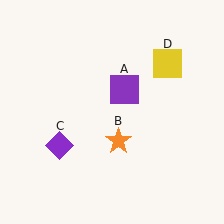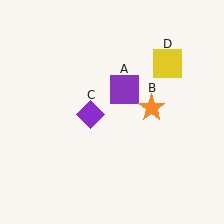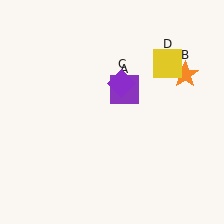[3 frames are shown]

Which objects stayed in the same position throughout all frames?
Purple square (object A) and yellow square (object D) remained stationary.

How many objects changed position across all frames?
2 objects changed position: orange star (object B), purple diamond (object C).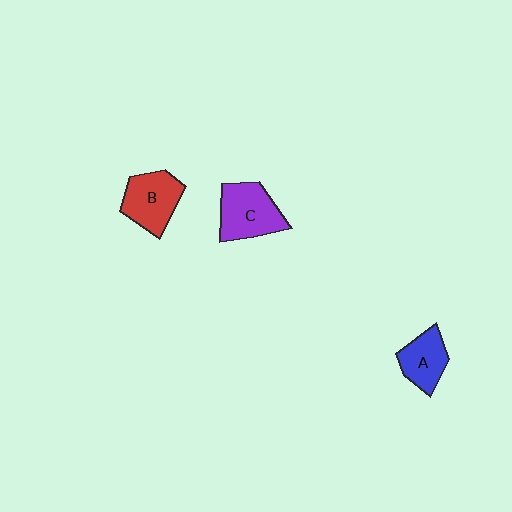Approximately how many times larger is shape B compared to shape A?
Approximately 1.3 times.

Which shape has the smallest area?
Shape A (blue).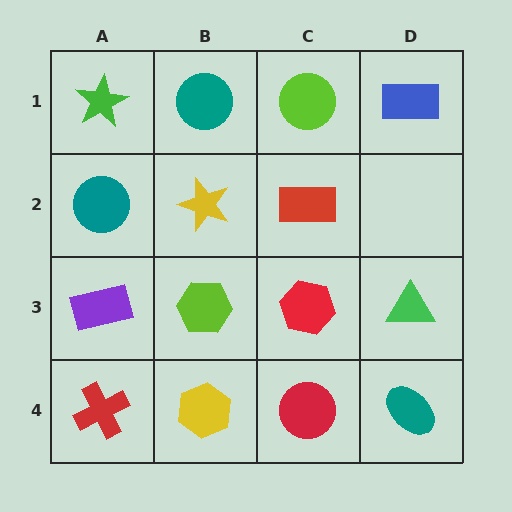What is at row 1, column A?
A green star.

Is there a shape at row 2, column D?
No, that cell is empty.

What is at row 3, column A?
A purple rectangle.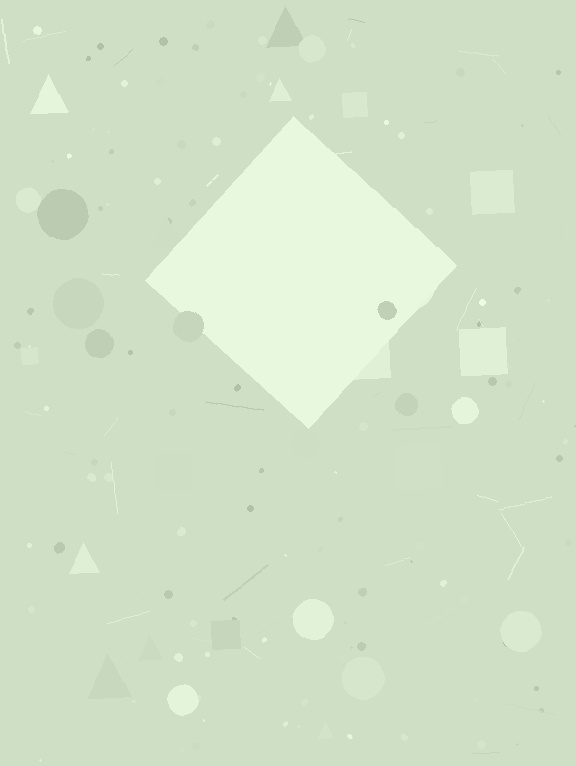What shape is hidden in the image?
A diamond is hidden in the image.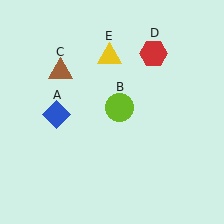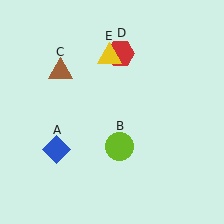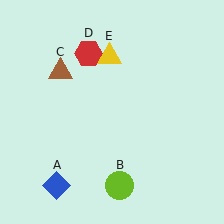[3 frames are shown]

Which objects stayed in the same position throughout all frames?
Brown triangle (object C) and yellow triangle (object E) remained stationary.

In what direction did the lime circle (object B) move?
The lime circle (object B) moved down.